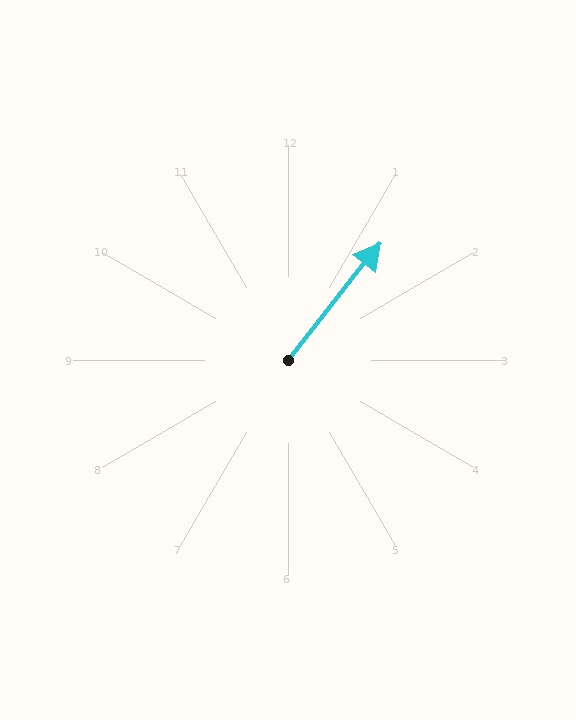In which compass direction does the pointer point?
Northeast.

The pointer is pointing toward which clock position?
Roughly 1 o'clock.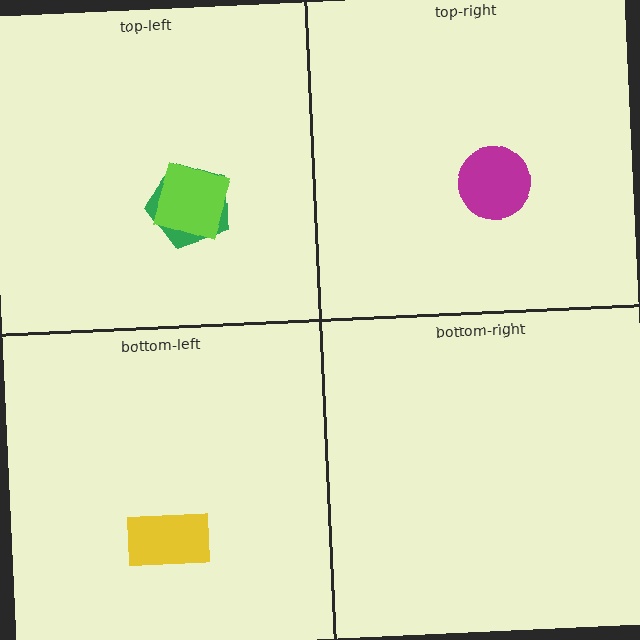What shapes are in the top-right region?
The magenta circle.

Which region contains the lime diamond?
The top-left region.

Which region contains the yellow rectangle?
The bottom-left region.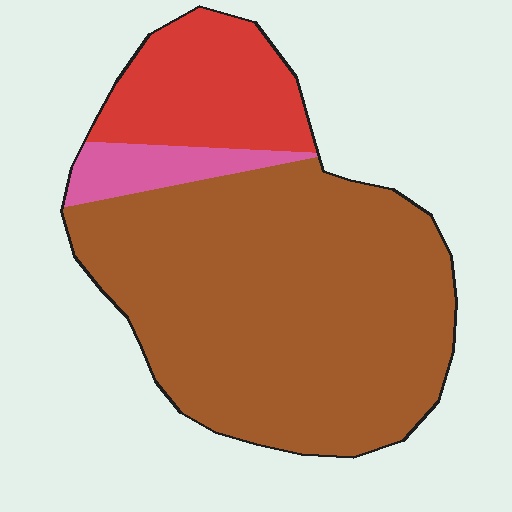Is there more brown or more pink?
Brown.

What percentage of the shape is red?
Red covers 20% of the shape.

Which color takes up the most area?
Brown, at roughly 75%.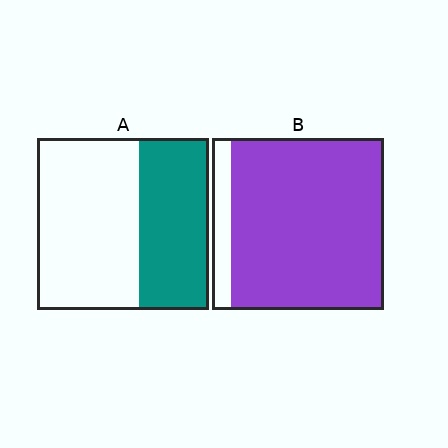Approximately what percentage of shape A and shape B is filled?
A is approximately 40% and B is approximately 90%.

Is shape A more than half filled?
No.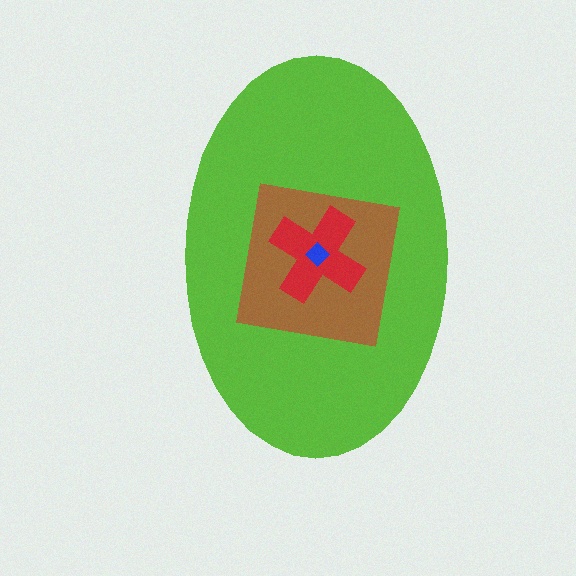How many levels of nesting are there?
4.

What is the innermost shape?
The blue diamond.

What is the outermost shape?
The lime ellipse.